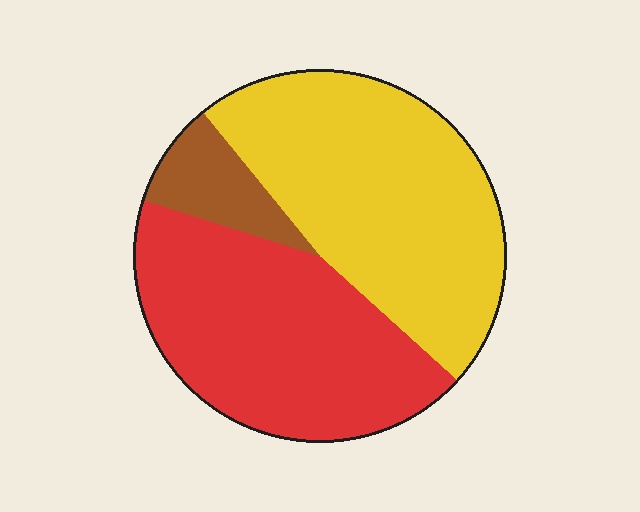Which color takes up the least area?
Brown, at roughly 10%.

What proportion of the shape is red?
Red takes up about two fifths (2/5) of the shape.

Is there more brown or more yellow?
Yellow.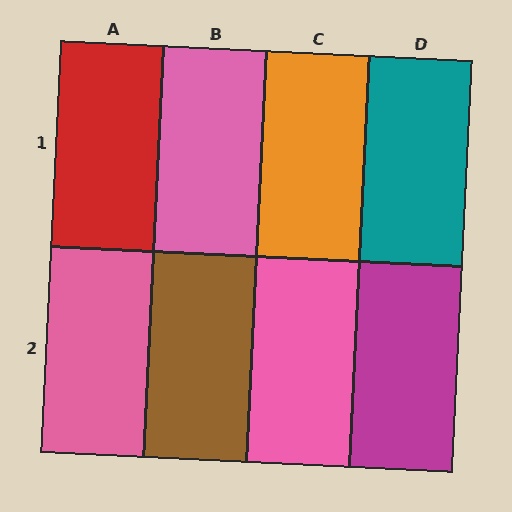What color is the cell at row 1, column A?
Red.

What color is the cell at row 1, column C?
Orange.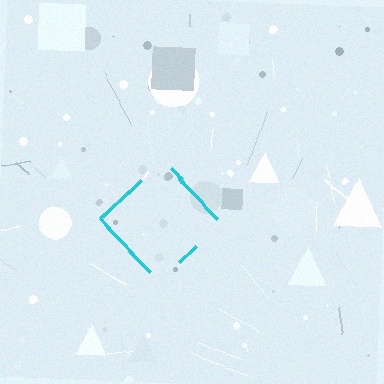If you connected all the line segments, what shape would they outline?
They would outline a diamond.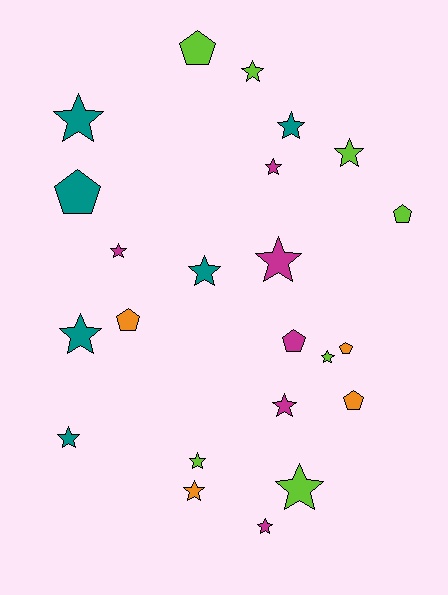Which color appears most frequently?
Lime, with 7 objects.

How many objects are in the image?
There are 23 objects.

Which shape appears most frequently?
Star, with 16 objects.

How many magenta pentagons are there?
There is 1 magenta pentagon.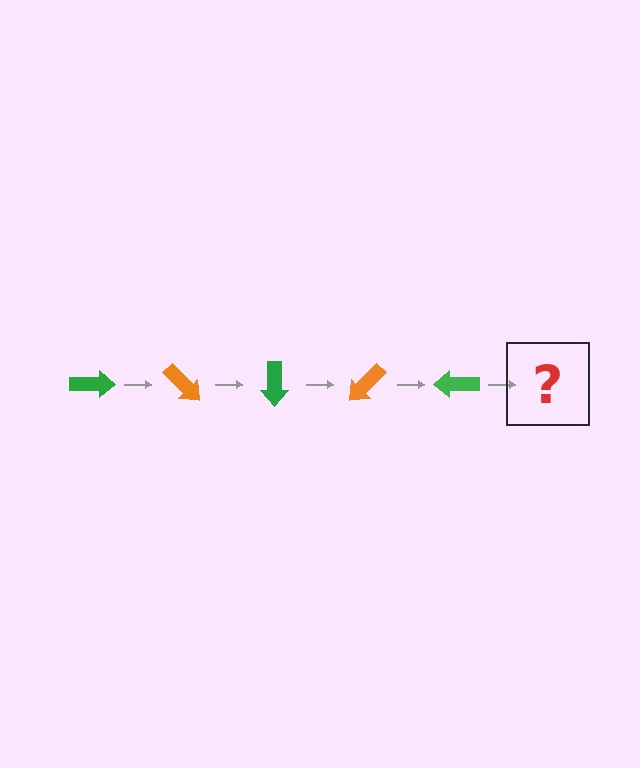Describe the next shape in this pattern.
It should be an orange arrow, rotated 225 degrees from the start.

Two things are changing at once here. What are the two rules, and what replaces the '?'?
The two rules are that it rotates 45 degrees each step and the color cycles through green and orange. The '?' should be an orange arrow, rotated 225 degrees from the start.